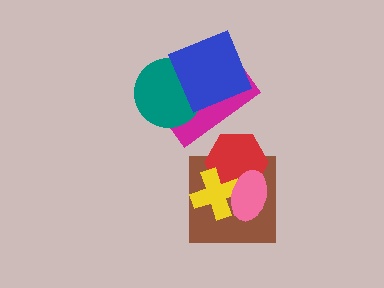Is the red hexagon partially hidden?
Yes, it is partially covered by another shape.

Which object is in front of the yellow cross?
The pink ellipse is in front of the yellow cross.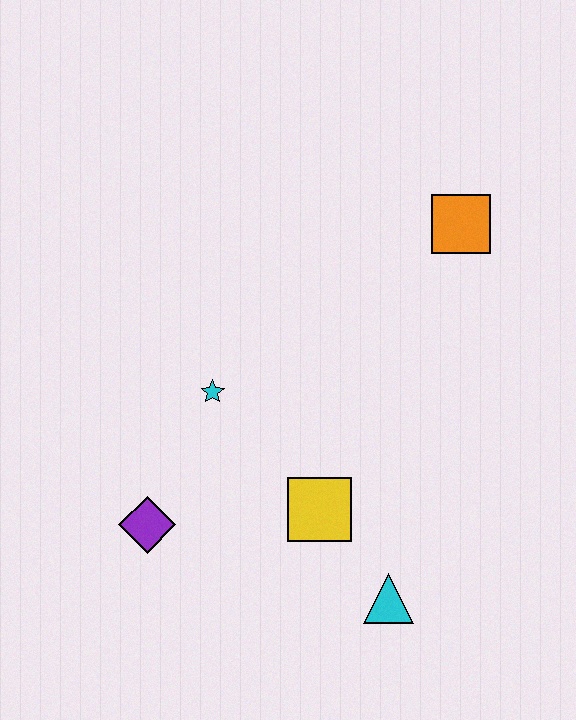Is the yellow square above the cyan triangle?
Yes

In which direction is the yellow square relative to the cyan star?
The yellow square is below the cyan star.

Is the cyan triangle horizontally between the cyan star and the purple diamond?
No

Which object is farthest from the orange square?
The purple diamond is farthest from the orange square.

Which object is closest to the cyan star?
The purple diamond is closest to the cyan star.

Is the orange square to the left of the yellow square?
No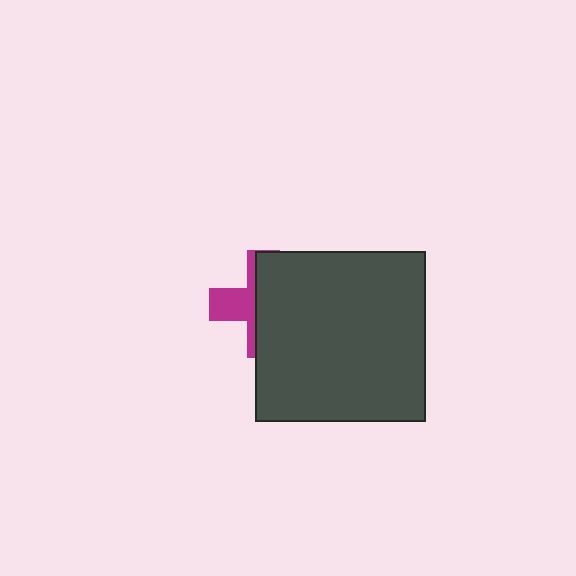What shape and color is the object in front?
The object in front is a dark gray square.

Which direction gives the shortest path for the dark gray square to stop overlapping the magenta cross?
Moving right gives the shortest separation.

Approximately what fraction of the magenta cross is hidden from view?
Roughly 64% of the magenta cross is hidden behind the dark gray square.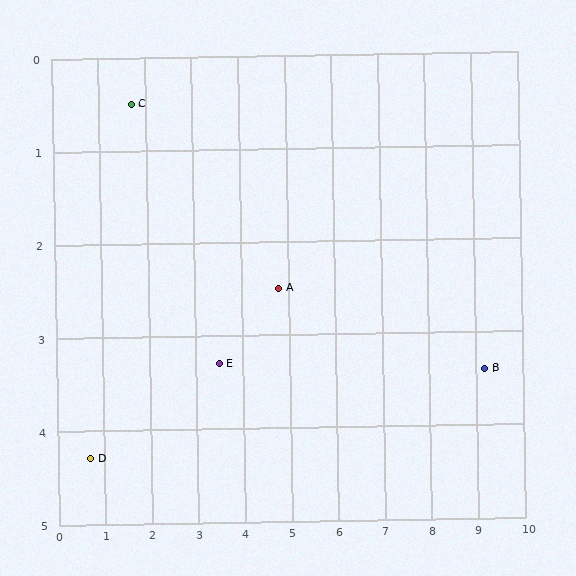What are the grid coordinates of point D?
Point D is at approximately (0.7, 4.3).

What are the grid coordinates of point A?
Point A is at approximately (4.8, 2.5).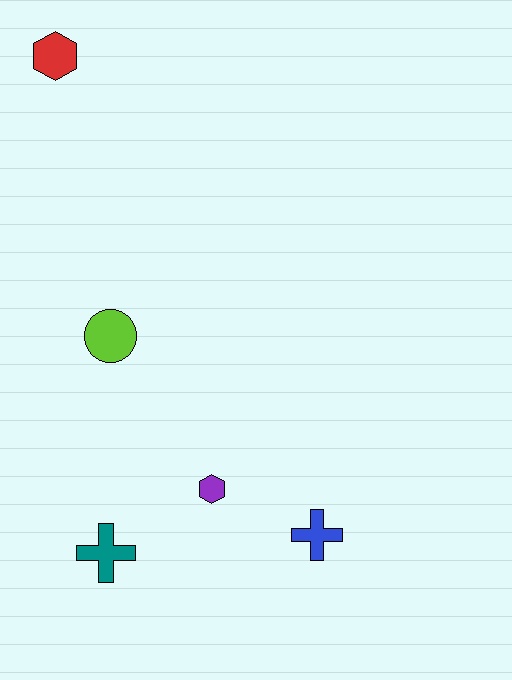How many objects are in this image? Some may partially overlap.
There are 5 objects.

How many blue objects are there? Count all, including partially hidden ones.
There is 1 blue object.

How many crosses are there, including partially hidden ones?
There are 2 crosses.